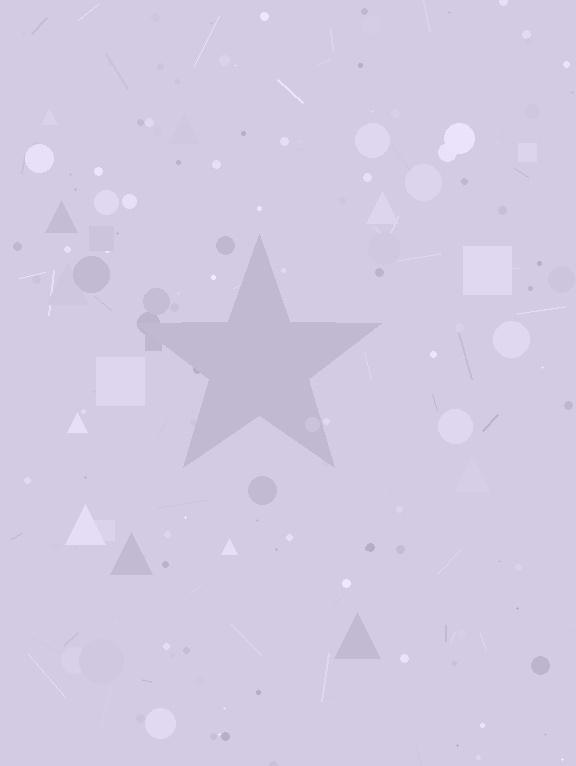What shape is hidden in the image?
A star is hidden in the image.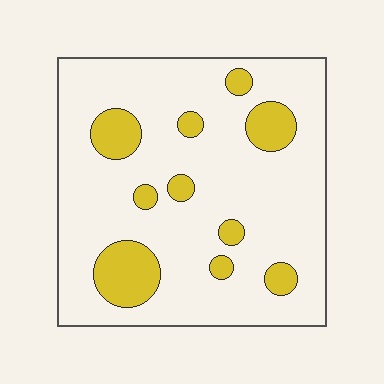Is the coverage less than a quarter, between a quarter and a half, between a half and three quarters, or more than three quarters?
Less than a quarter.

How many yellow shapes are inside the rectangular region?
10.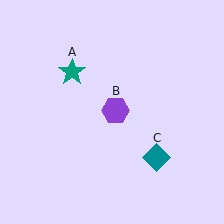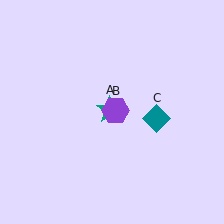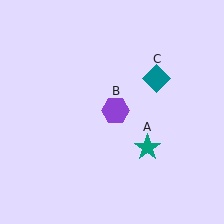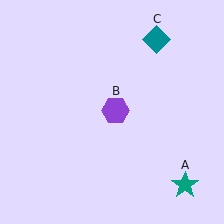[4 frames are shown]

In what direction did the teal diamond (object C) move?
The teal diamond (object C) moved up.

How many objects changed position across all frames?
2 objects changed position: teal star (object A), teal diamond (object C).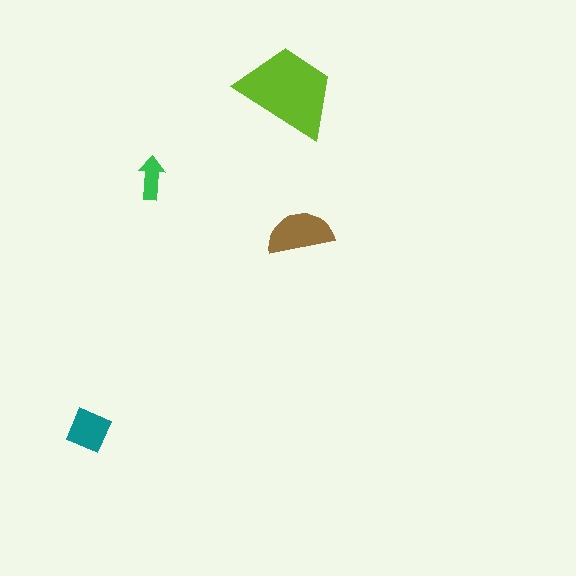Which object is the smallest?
The green arrow.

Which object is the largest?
The lime trapezoid.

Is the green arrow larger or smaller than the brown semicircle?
Smaller.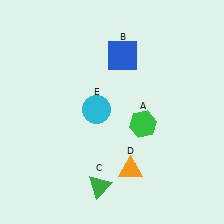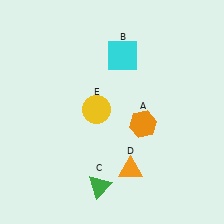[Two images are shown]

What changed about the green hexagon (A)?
In Image 1, A is green. In Image 2, it changed to orange.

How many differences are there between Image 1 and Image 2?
There are 3 differences between the two images.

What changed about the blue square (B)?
In Image 1, B is blue. In Image 2, it changed to cyan.